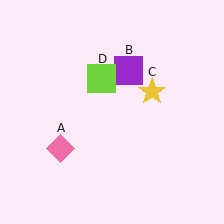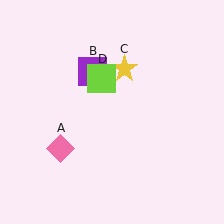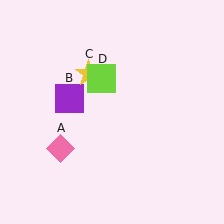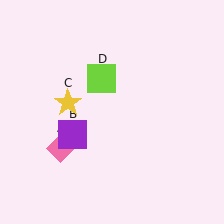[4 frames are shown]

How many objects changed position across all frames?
2 objects changed position: purple square (object B), yellow star (object C).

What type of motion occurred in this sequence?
The purple square (object B), yellow star (object C) rotated counterclockwise around the center of the scene.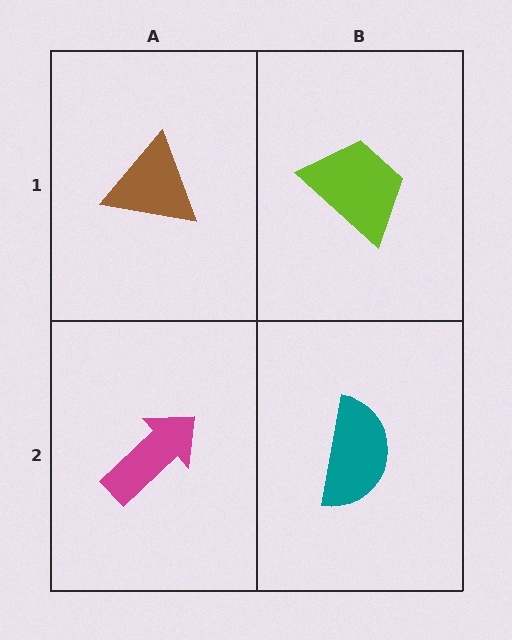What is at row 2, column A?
A magenta arrow.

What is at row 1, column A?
A brown triangle.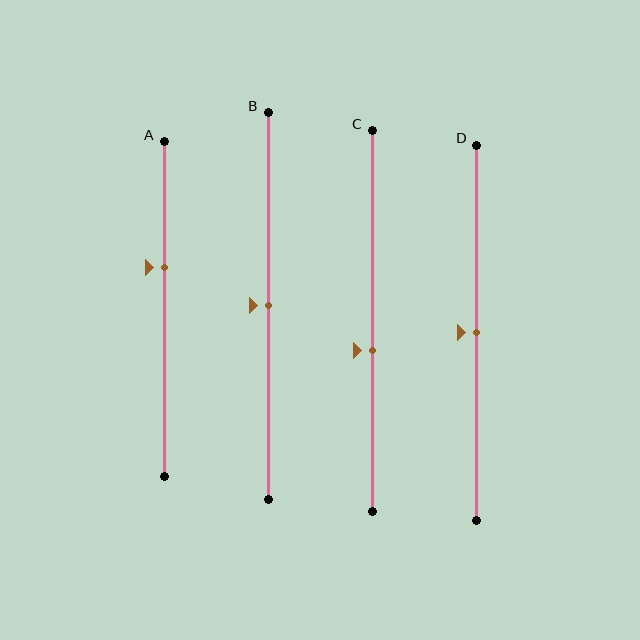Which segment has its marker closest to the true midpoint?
Segment B has its marker closest to the true midpoint.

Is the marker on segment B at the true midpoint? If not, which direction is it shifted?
Yes, the marker on segment B is at the true midpoint.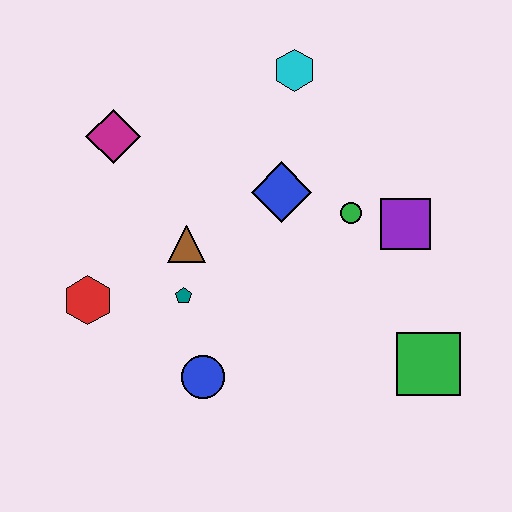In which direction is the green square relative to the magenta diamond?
The green square is to the right of the magenta diamond.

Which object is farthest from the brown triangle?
The green square is farthest from the brown triangle.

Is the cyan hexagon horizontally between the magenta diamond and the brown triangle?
No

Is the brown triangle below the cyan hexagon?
Yes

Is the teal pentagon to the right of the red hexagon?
Yes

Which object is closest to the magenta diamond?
The brown triangle is closest to the magenta diamond.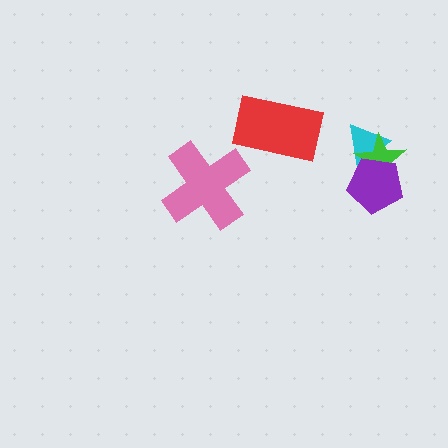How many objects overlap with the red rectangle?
0 objects overlap with the red rectangle.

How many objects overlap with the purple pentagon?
2 objects overlap with the purple pentagon.